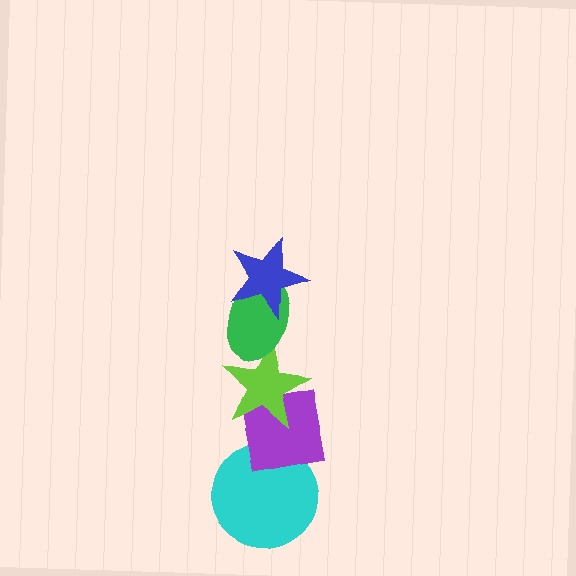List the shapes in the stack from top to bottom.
From top to bottom: the blue star, the green ellipse, the lime star, the purple square, the cyan circle.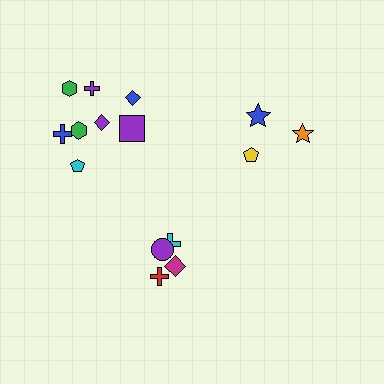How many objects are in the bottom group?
There are 4 objects.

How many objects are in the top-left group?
There are 8 objects.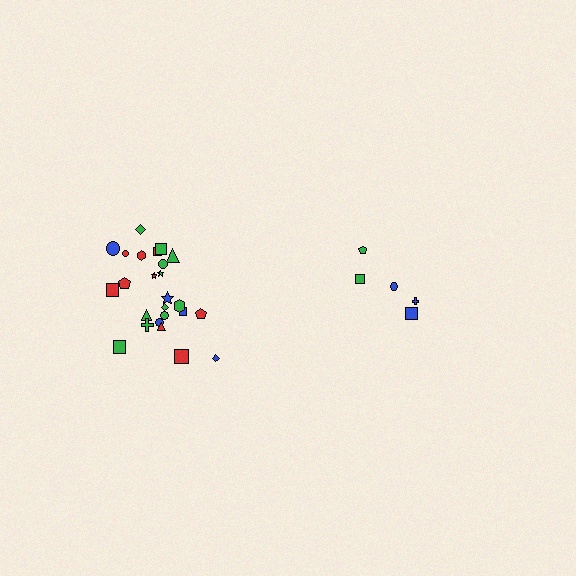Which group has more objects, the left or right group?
The left group.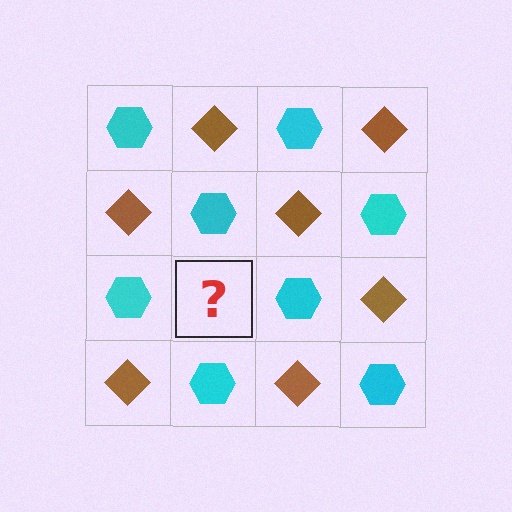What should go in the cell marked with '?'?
The missing cell should contain a brown diamond.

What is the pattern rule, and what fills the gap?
The rule is that it alternates cyan hexagon and brown diamond in a checkerboard pattern. The gap should be filled with a brown diamond.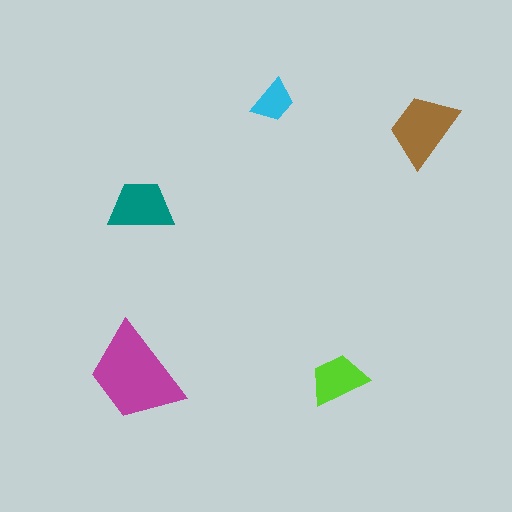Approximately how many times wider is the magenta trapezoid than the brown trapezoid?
About 1.5 times wider.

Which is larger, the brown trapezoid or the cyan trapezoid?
The brown one.